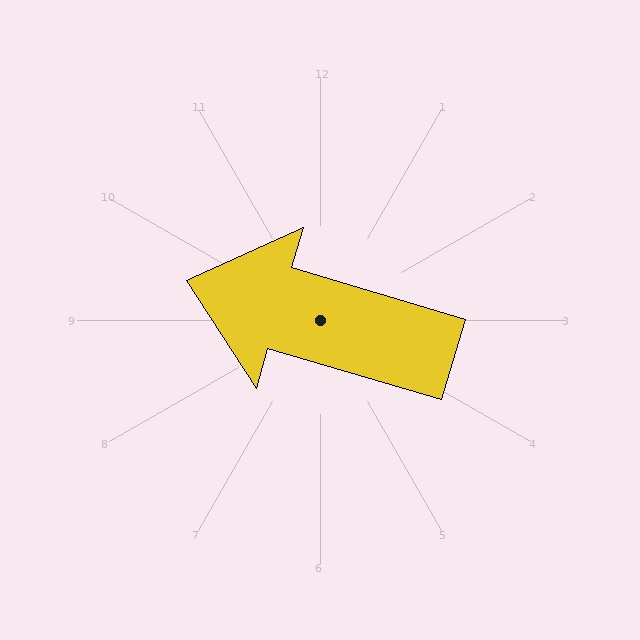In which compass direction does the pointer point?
West.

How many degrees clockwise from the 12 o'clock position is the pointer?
Approximately 287 degrees.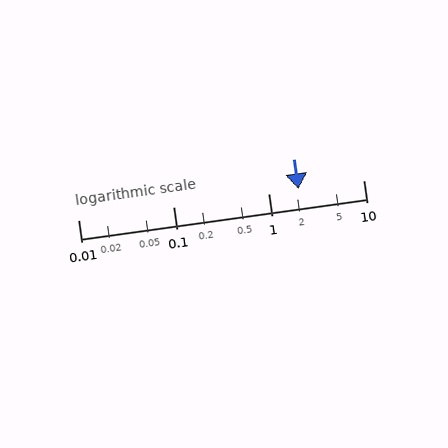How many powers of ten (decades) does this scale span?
The scale spans 3 decades, from 0.01 to 10.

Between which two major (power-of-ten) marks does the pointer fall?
The pointer is between 1 and 10.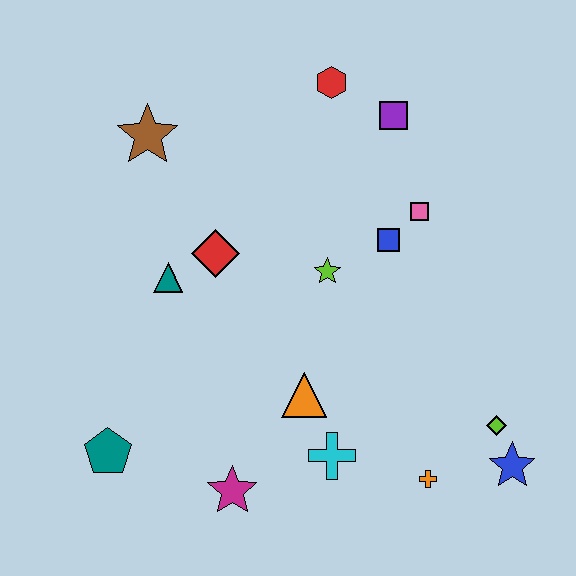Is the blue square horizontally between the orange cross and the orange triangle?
Yes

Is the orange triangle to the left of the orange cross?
Yes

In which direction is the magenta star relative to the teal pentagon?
The magenta star is to the right of the teal pentagon.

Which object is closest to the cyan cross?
The orange triangle is closest to the cyan cross.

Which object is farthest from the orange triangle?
The red hexagon is farthest from the orange triangle.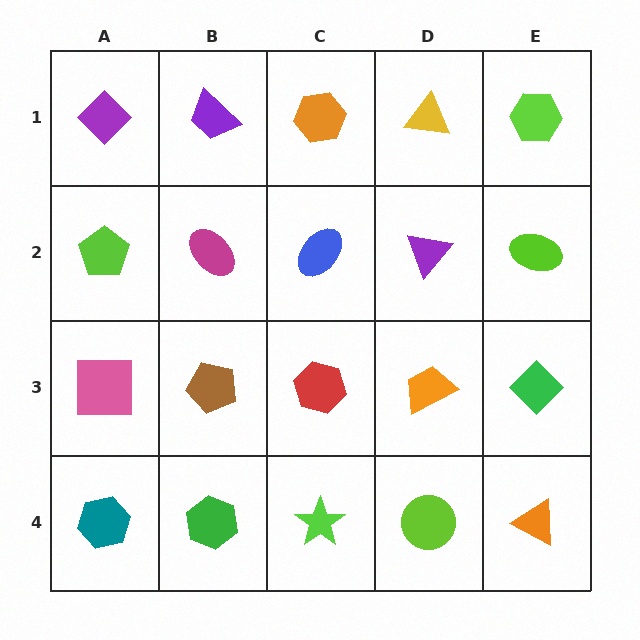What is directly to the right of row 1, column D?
A lime hexagon.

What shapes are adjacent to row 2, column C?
An orange hexagon (row 1, column C), a red hexagon (row 3, column C), a magenta ellipse (row 2, column B), a purple triangle (row 2, column D).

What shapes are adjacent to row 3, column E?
A lime ellipse (row 2, column E), an orange triangle (row 4, column E), an orange trapezoid (row 3, column D).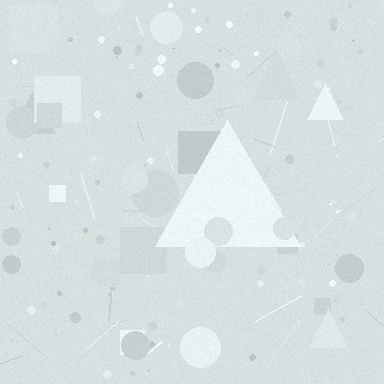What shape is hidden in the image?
A triangle is hidden in the image.